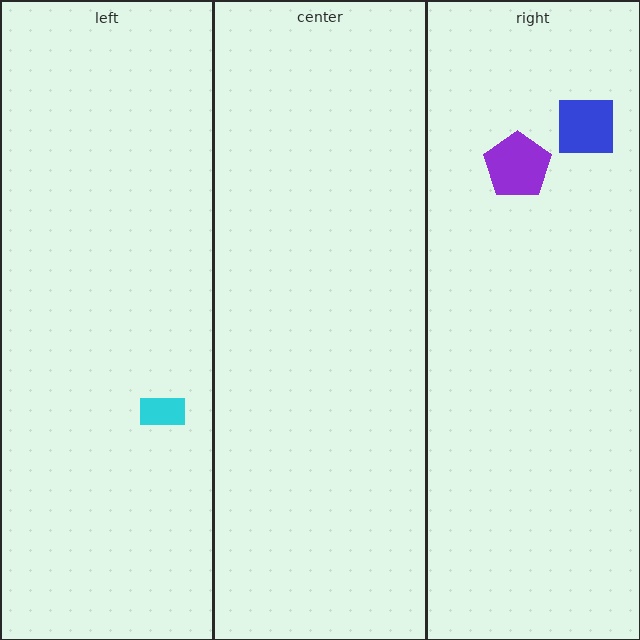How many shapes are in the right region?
2.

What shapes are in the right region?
The purple pentagon, the blue square.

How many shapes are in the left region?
1.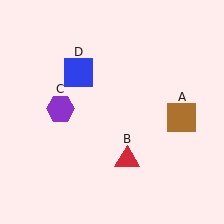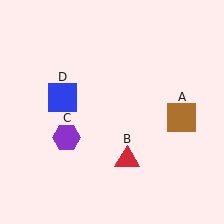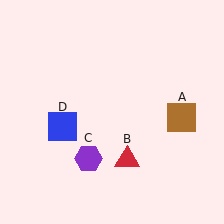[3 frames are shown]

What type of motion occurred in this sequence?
The purple hexagon (object C), blue square (object D) rotated counterclockwise around the center of the scene.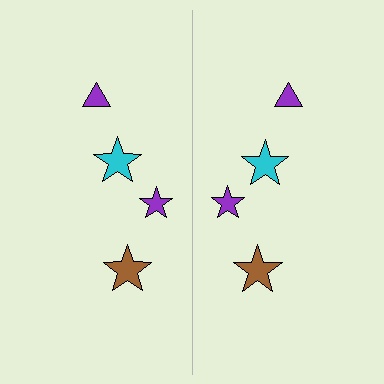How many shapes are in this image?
There are 8 shapes in this image.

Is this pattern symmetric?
Yes, this pattern has bilateral (reflection) symmetry.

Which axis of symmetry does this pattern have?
The pattern has a vertical axis of symmetry running through the center of the image.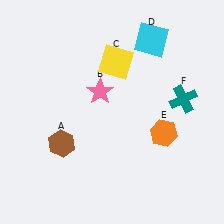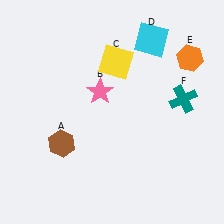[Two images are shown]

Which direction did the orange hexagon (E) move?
The orange hexagon (E) moved up.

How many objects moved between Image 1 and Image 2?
1 object moved between the two images.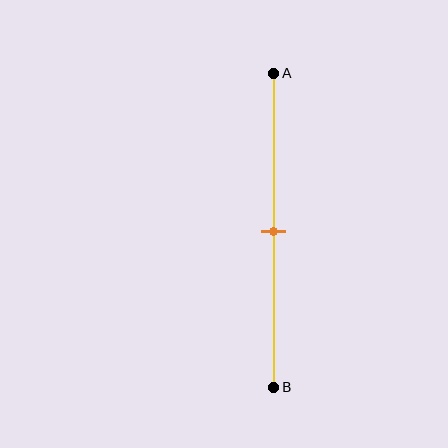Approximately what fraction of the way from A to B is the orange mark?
The orange mark is approximately 50% of the way from A to B.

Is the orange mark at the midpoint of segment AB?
Yes, the mark is approximately at the midpoint.